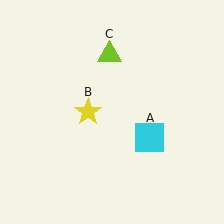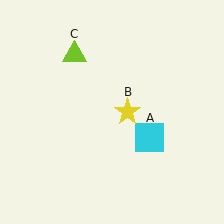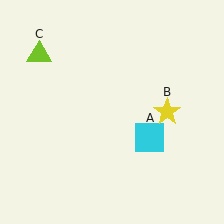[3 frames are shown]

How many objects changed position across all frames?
2 objects changed position: yellow star (object B), lime triangle (object C).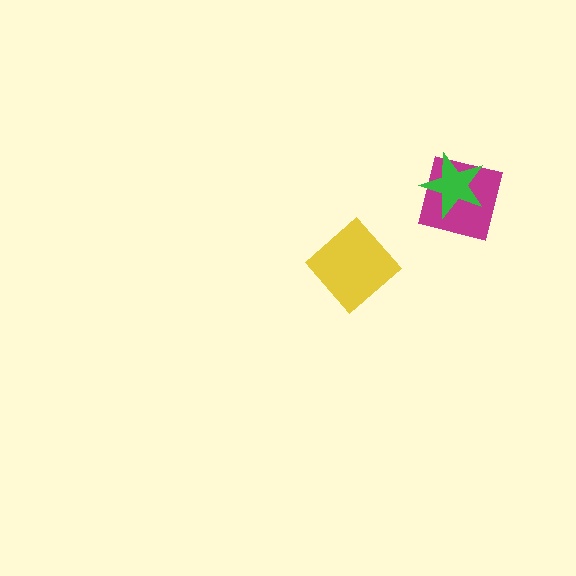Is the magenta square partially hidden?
Yes, it is partially covered by another shape.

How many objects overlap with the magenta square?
1 object overlaps with the magenta square.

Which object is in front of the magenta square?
The green star is in front of the magenta square.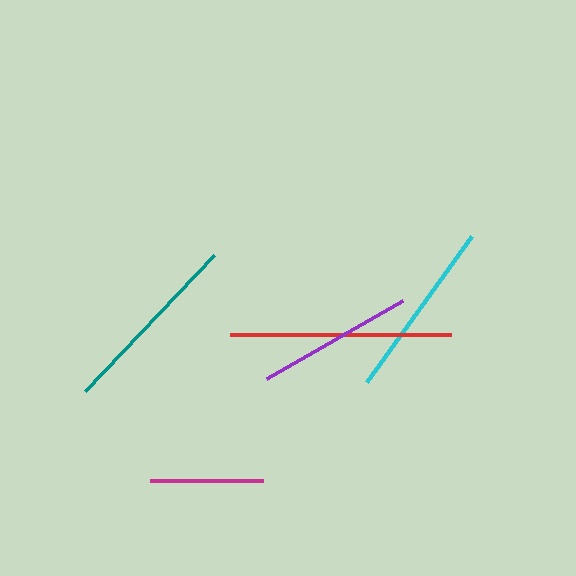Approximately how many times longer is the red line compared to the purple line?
The red line is approximately 1.4 times the length of the purple line.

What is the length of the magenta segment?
The magenta segment is approximately 113 pixels long.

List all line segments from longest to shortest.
From longest to shortest: red, teal, cyan, purple, magenta.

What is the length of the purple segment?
The purple segment is approximately 156 pixels long.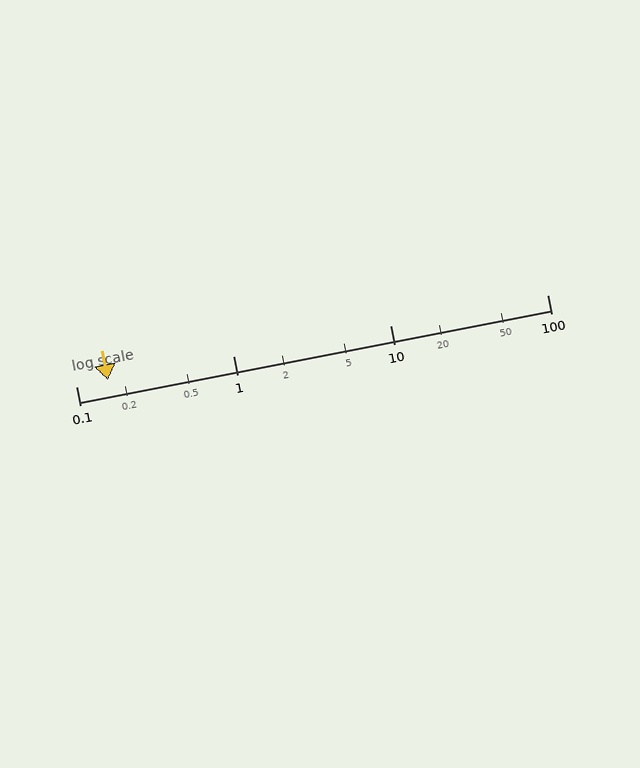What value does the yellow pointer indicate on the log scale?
The pointer indicates approximately 0.16.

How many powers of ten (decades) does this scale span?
The scale spans 3 decades, from 0.1 to 100.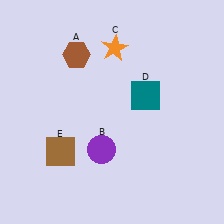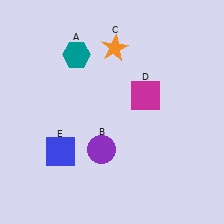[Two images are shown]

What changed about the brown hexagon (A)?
In Image 1, A is brown. In Image 2, it changed to teal.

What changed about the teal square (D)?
In Image 1, D is teal. In Image 2, it changed to magenta.